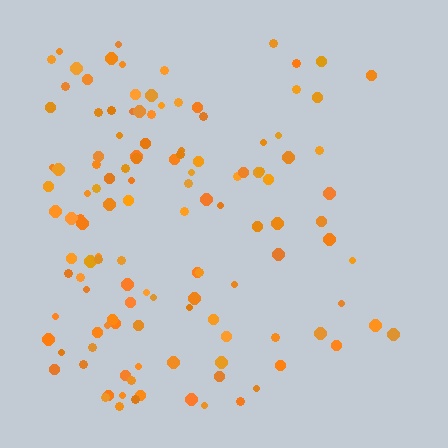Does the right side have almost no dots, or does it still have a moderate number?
Still a moderate number, just noticeably fewer than the left.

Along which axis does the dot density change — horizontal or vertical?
Horizontal.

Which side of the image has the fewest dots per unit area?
The right.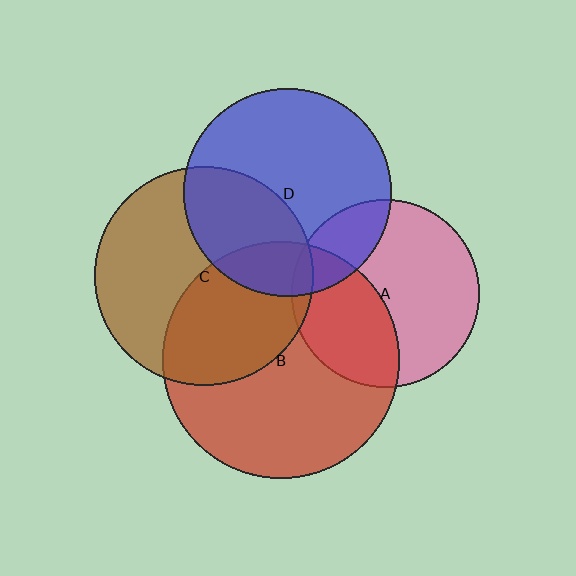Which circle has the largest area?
Circle B (red).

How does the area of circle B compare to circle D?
Approximately 1.3 times.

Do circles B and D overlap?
Yes.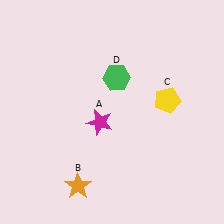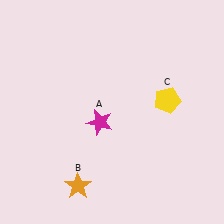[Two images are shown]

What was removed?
The green hexagon (D) was removed in Image 2.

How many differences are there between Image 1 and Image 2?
There is 1 difference between the two images.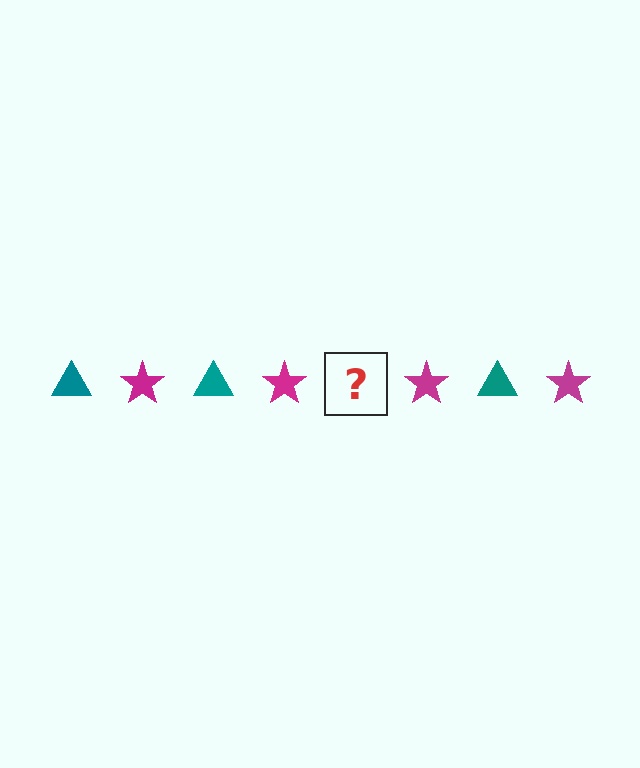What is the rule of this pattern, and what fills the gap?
The rule is that the pattern alternates between teal triangle and magenta star. The gap should be filled with a teal triangle.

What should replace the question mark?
The question mark should be replaced with a teal triangle.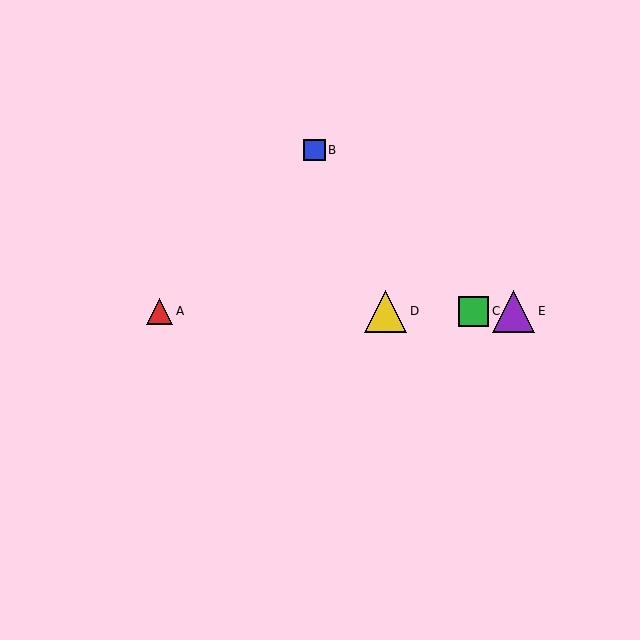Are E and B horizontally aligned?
No, E is at y≈311 and B is at y≈150.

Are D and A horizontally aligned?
Yes, both are at y≈311.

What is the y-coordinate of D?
Object D is at y≈311.